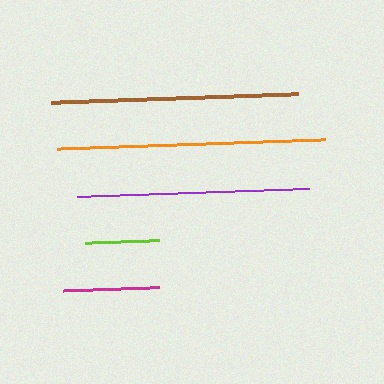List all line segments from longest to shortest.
From longest to shortest: orange, brown, purple, magenta, lime.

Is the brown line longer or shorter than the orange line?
The orange line is longer than the brown line.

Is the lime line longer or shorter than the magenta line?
The magenta line is longer than the lime line.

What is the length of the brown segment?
The brown segment is approximately 247 pixels long.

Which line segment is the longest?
The orange line is the longest at approximately 268 pixels.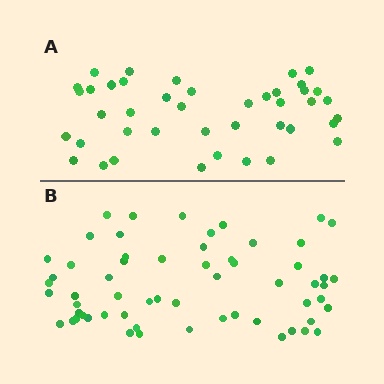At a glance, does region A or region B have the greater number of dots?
Region B (the bottom region) has more dots.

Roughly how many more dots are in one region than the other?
Region B has approximately 20 more dots than region A.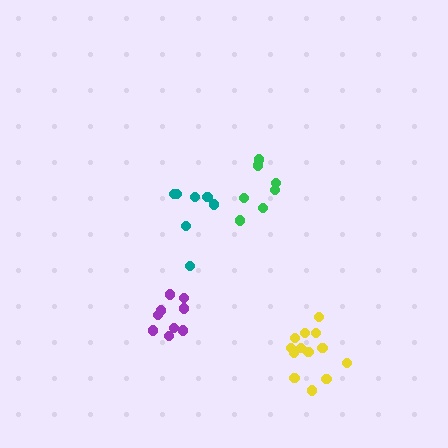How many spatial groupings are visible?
There are 4 spatial groupings.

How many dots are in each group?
Group 1: 8 dots, Group 2: 7 dots, Group 3: 13 dots, Group 4: 9 dots (37 total).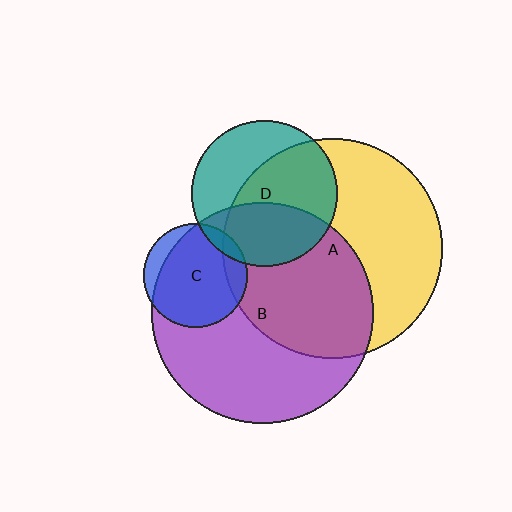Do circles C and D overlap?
Yes.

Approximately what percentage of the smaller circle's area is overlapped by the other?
Approximately 10%.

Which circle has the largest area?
Circle B (purple).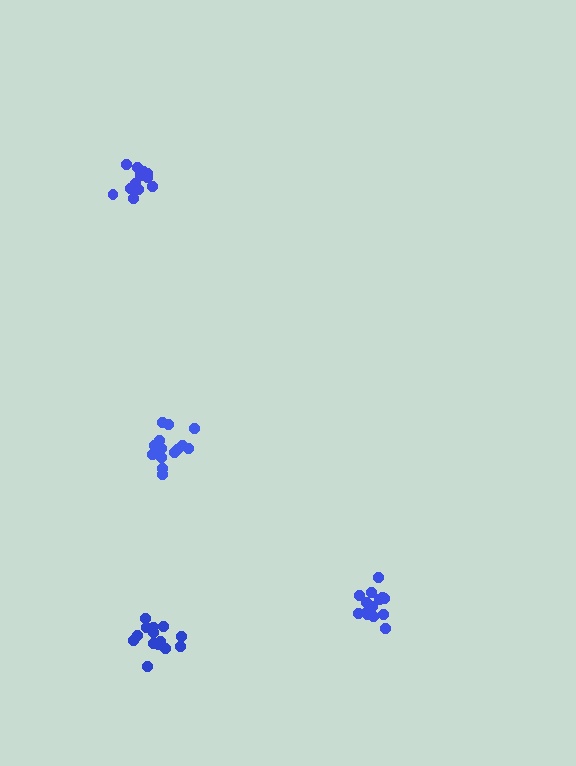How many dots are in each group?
Group 1: 13 dots, Group 2: 15 dots, Group 3: 15 dots, Group 4: 14 dots (57 total).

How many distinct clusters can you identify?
There are 4 distinct clusters.